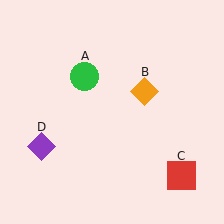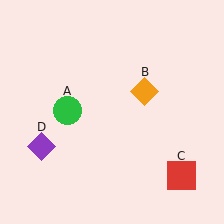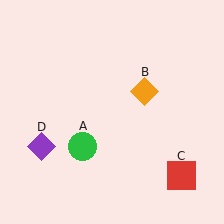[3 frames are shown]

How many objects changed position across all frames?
1 object changed position: green circle (object A).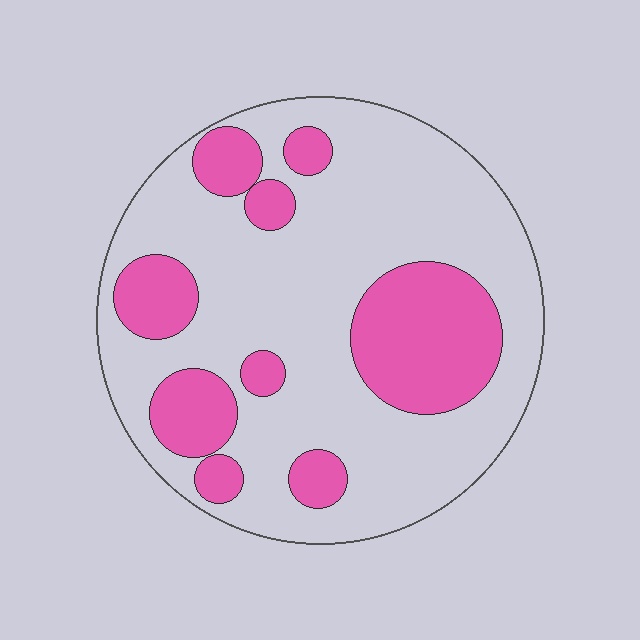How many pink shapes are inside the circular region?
9.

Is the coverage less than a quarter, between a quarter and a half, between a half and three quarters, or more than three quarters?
Between a quarter and a half.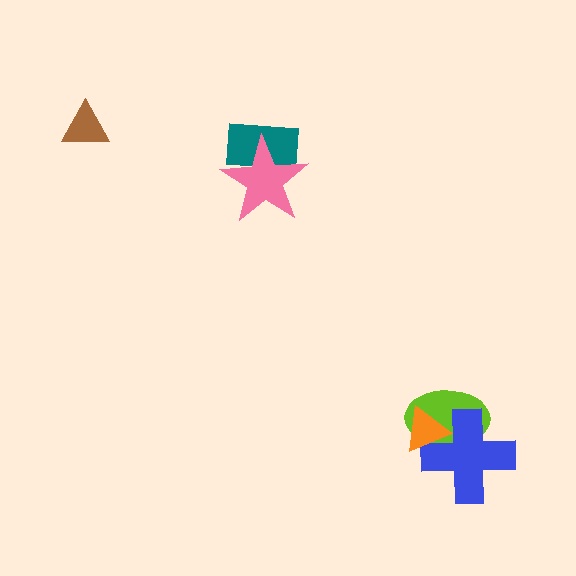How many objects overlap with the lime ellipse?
2 objects overlap with the lime ellipse.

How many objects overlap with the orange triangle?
2 objects overlap with the orange triangle.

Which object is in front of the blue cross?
The orange triangle is in front of the blue cross.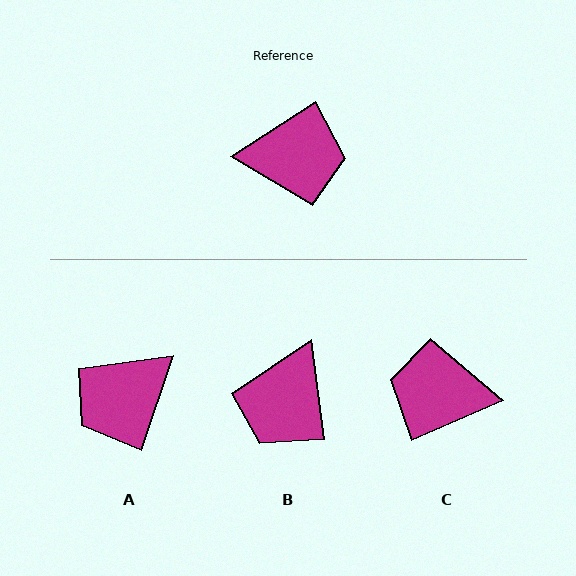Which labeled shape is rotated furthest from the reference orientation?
C, about 170 degrees away.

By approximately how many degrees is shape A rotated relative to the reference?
Approximately 141 degrees clockwise.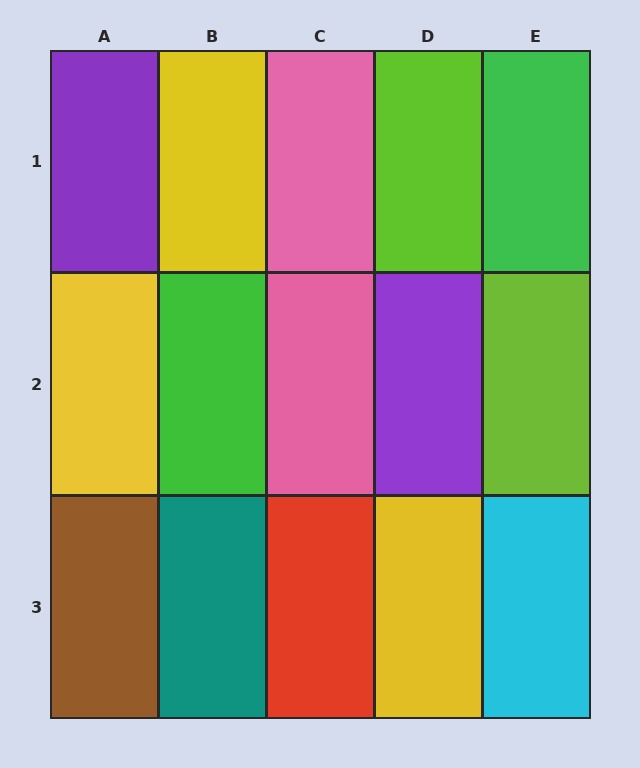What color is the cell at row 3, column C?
Red.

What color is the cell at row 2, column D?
Purple.